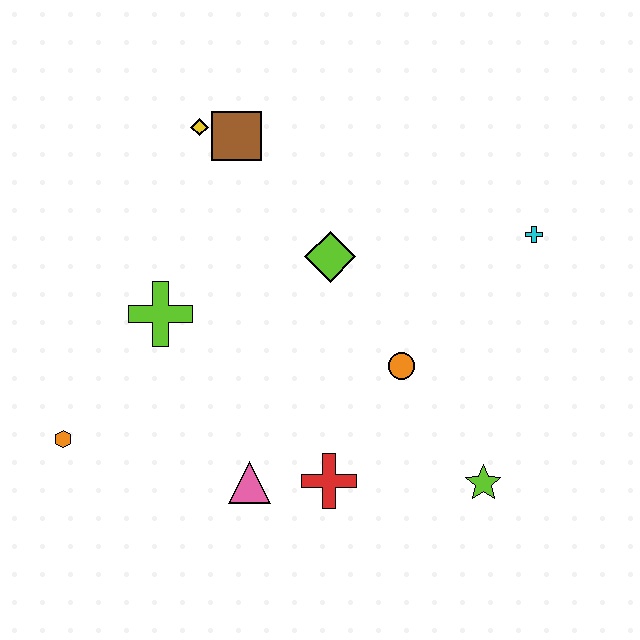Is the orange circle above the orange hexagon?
Yes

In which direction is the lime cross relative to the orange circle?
The lime cross is to the left of the orange circle.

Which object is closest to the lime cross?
The orange hexagon is closest to the lime cross.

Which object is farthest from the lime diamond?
The orange hexagon is farthest from the lime diamond.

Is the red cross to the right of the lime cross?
Yes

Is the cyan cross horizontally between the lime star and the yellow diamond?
No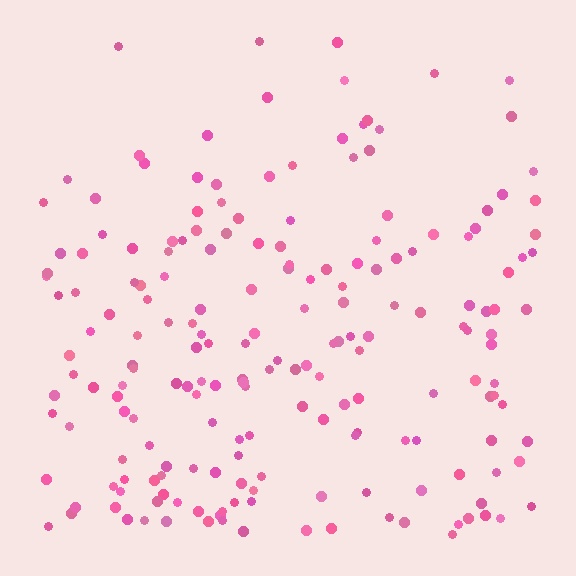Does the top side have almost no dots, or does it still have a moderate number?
Still a moderate number, just noticeably fewer than the bottom.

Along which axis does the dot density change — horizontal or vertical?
Vertical.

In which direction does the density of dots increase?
From top to bottom, with the bottom side densest.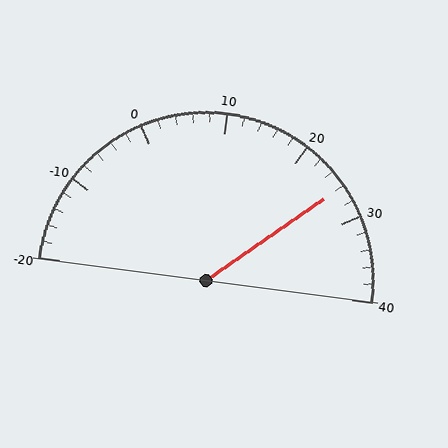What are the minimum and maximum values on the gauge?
The gauge ranges from -20 to 40.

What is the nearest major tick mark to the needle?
The nearest major tick mark is 30.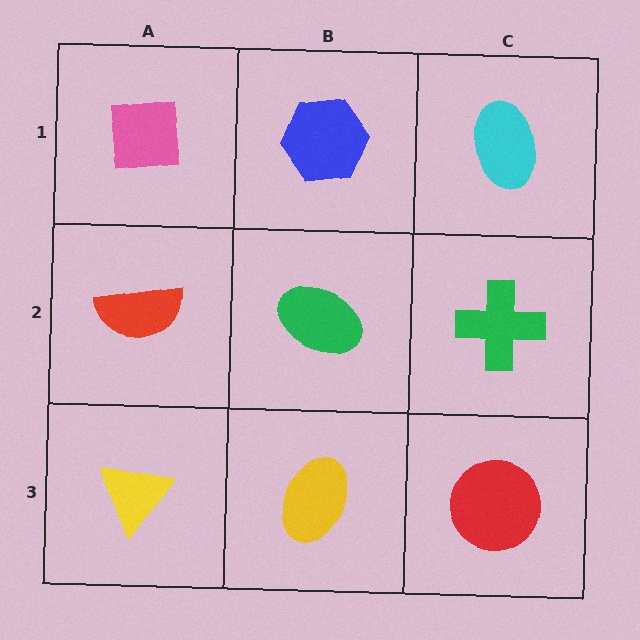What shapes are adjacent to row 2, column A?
A pink square (row 1, column A), a yellow triangle (row 3, column A), a green ellipse (row 2, column B).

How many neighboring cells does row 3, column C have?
2.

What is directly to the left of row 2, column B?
A red semicircle.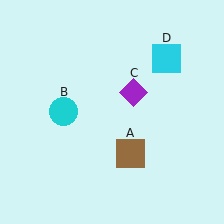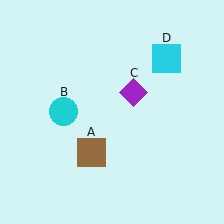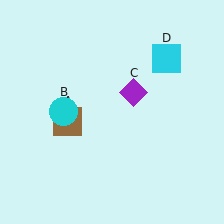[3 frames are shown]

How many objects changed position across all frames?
1 object changed position: brown square (object A).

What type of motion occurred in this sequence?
The brown square (object A) rotated clockwise around the center of the scene.